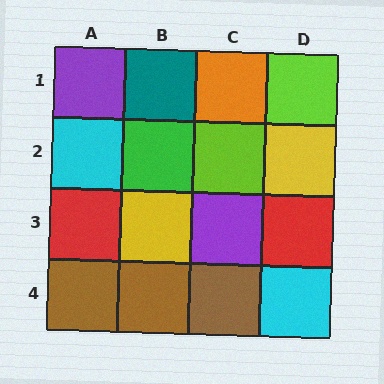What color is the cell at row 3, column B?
Yellow.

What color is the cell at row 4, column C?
Brown.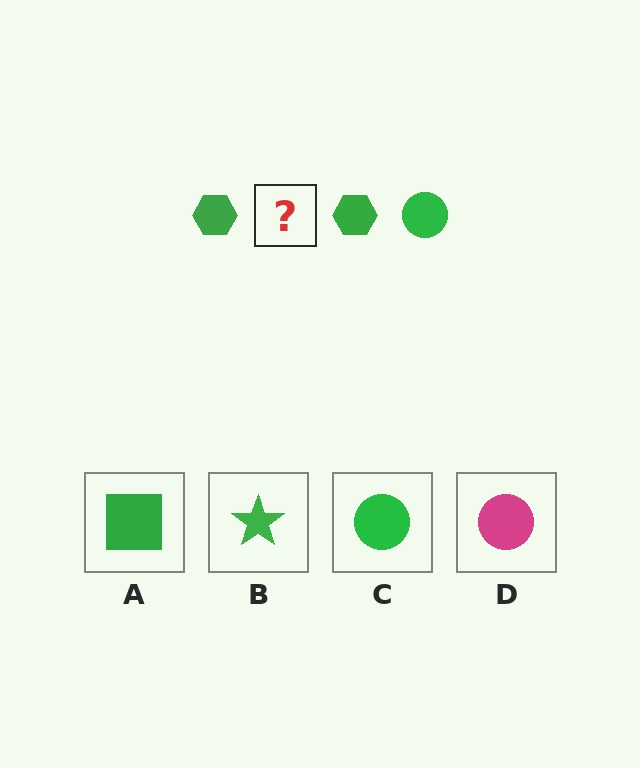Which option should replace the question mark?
Option C.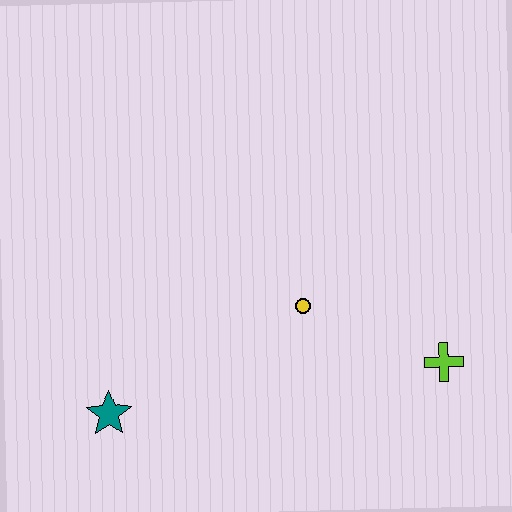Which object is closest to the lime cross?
The yellow circle is closest to the lime cross.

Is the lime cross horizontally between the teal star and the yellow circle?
No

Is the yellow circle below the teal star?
No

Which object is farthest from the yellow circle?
The teal star is farthest from the yellow circle.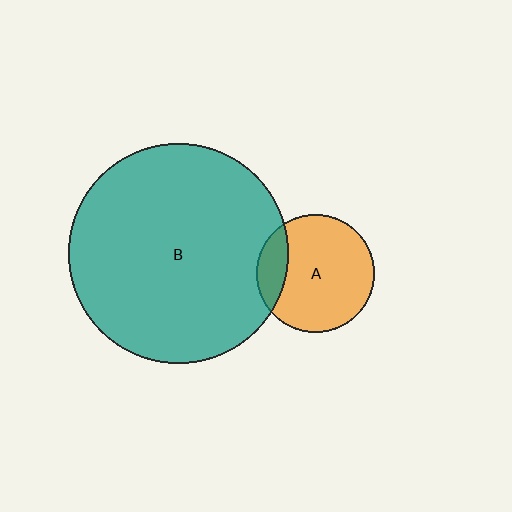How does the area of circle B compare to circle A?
Approximately 3.5 times.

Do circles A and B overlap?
Yes.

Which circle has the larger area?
Circle B (teal).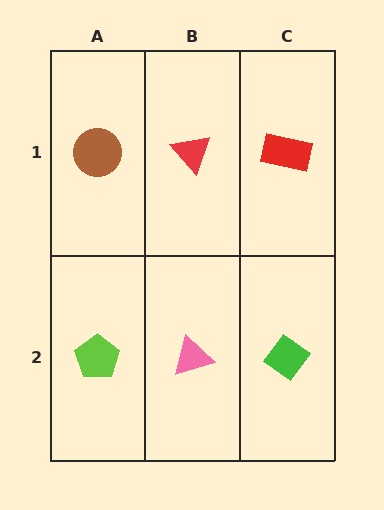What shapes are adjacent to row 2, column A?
A brown circle (row 1, column A), a pink triangle (row 2, column B).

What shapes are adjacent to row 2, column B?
A red triangle (row 1, column B), a lime pentagon (row 2, column A), a green diamond (row 2, column C).